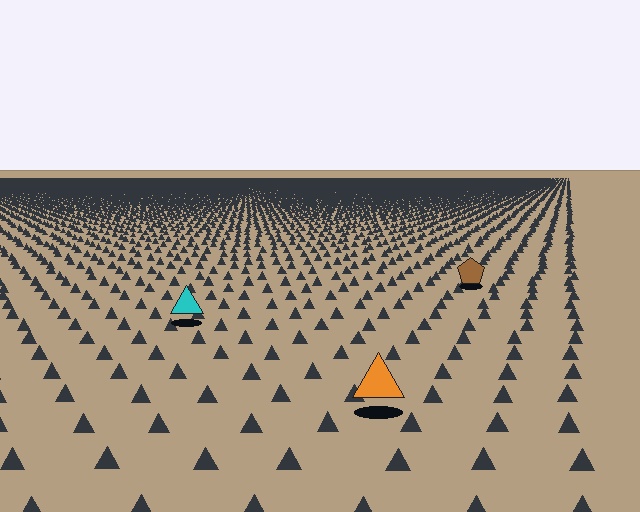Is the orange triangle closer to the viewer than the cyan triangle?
Yes. The orange triangle is closer — you can tell from the texture gradient: the ground texture is coarser near it.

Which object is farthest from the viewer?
The brown pentagon is farthest from the viewer. It appears smaller and the ground texture around it is denser.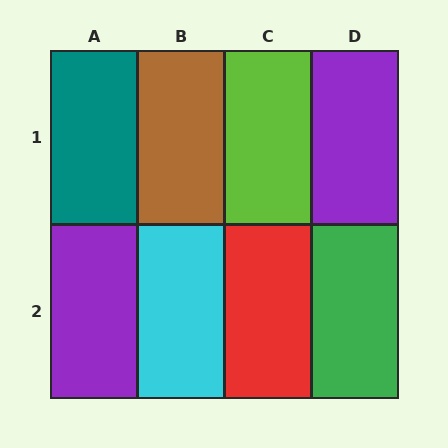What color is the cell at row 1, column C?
Lime.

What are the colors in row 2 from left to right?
Purple, cyan, red, green.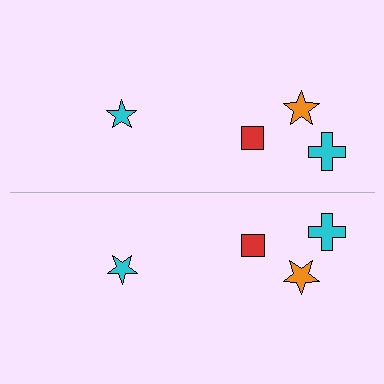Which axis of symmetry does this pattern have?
The pattern has a horizontal axis of symmetry running through the center of the image.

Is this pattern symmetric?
Yes, this pattern has bilateral (reflection) symmetry.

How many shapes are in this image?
There are 8 shapes in this image.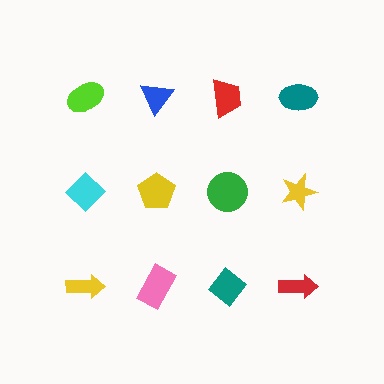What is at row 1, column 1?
A lime ellipse.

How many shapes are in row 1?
4 shapes.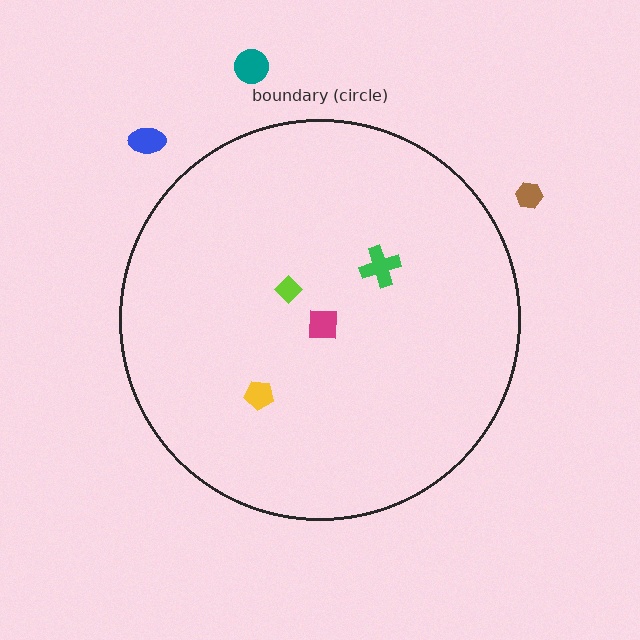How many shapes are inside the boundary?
4 inside, 3 outside.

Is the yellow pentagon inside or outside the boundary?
Inside.